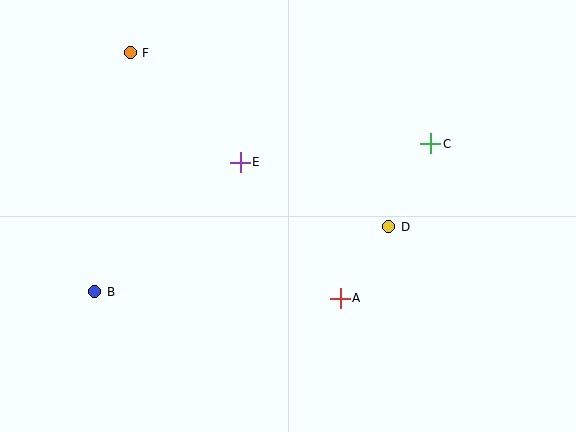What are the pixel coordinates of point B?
Point B is at (95, 292).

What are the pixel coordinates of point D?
Point D is at (389, 227).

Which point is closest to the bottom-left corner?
Point B is closest to the bottom-left corner.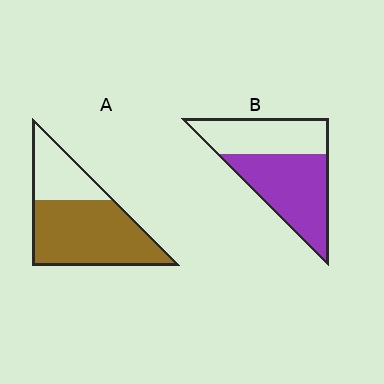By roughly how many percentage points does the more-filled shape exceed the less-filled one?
By roughly 10 percentage points (A over B).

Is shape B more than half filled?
Yes.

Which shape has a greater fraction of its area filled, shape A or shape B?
Shape A.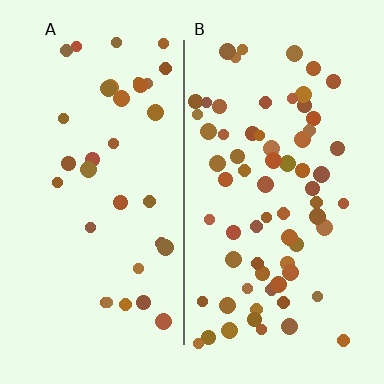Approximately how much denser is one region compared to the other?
Approximately 2.0× — region B over region A.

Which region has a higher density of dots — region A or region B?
B (the right).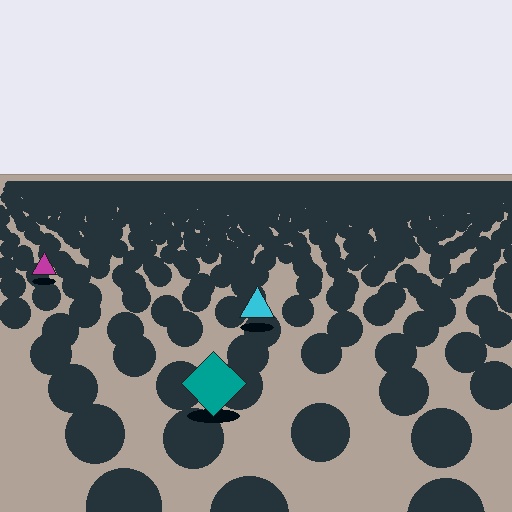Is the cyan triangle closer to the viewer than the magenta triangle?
Yes. The cyan triangle is closer — you can tell from the texture gradient: the ground texture is coarser near it.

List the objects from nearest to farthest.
From nearest to farthest: the teal diamond, the cyan triangle, the magenta triangle.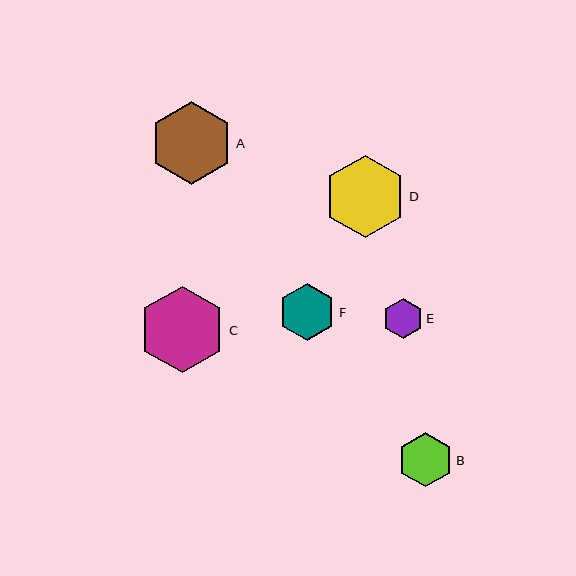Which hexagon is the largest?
Hexagon C is the largest with a size of approximately 87 pixels.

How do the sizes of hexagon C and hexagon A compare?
Hexagon C and hexagon A are approximately the same size.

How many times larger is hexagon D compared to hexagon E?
Hexagon D is approximately 2.0 times the size of hexagon E.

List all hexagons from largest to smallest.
From largest to smallest: C, A, D, F, B, E.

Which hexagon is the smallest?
Hexagon E is the smallest with a size of approximately 40 pixels.